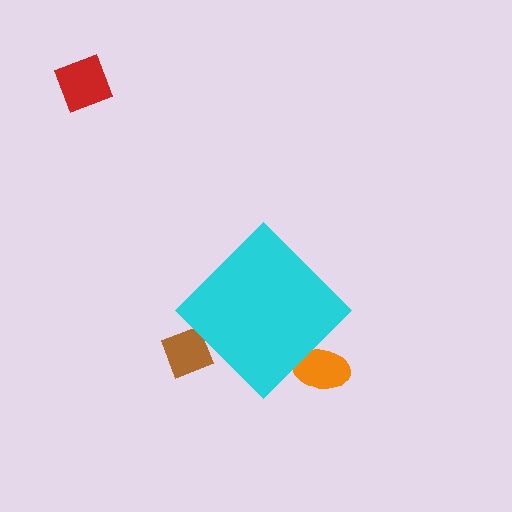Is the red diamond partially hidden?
No, the red diamond is fully visible.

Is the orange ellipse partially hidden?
Yes, the orange ellipse is partially hidden behind the cyan diamond.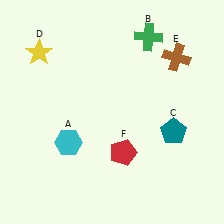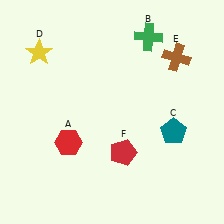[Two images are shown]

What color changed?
The hexagon (A) changed from cyan in Image 1 to red in Image 2.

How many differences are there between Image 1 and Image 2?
There is 1 difference between the two images.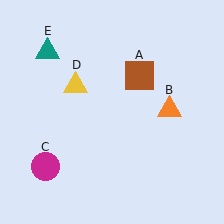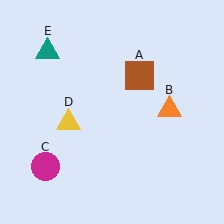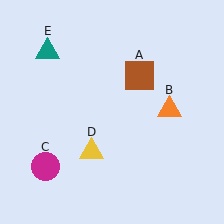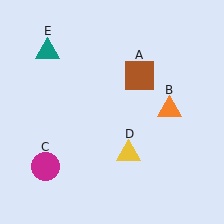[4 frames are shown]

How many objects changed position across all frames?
1 object changed position: yellow triangle (object D).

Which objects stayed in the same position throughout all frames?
Brown square (object A) and orange triangle (object B) and magenta circle (object C) and teal triangle (object E) remained stationary.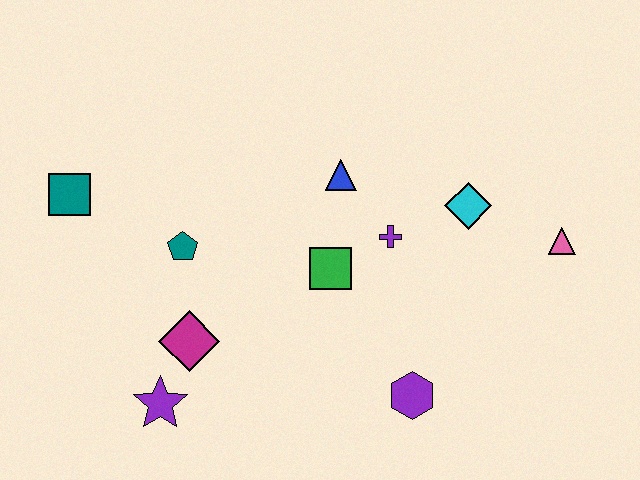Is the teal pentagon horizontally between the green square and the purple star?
Yes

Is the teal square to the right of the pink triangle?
No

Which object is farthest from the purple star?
The pink triangle is farthest from the purple star.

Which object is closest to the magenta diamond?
The purple star is closest to the magenta diamond.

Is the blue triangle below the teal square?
No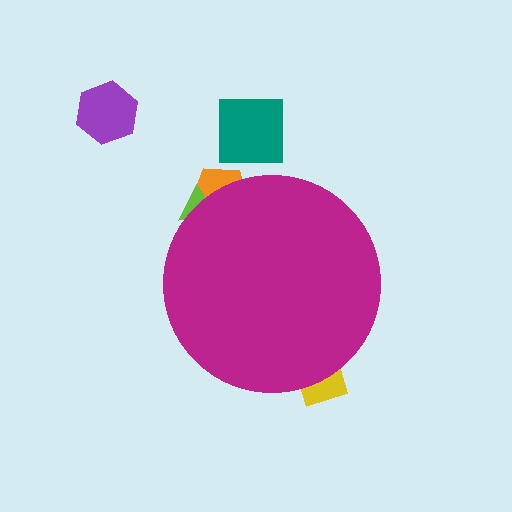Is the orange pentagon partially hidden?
Yes, the orange pentagon is partially hidden behind the magenta circle.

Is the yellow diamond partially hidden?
Yes, the yellow diamond is partially hidden behind the magenta circle.